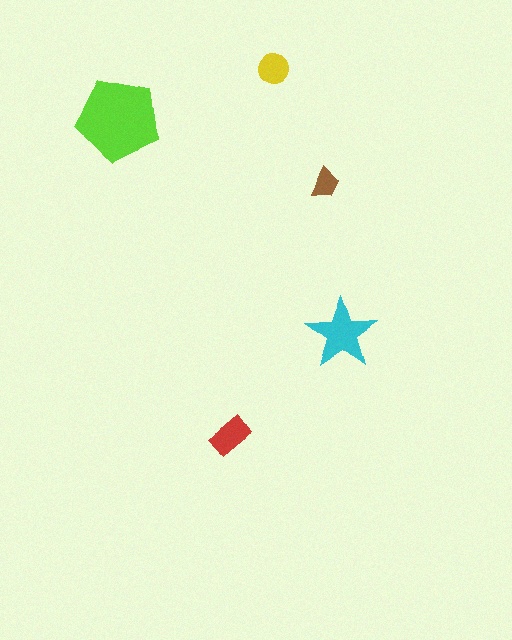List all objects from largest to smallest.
The lime pentagon, the cyan star, the red rectangle, the yellow circle, the brown trapezoid.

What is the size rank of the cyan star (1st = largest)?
2nd.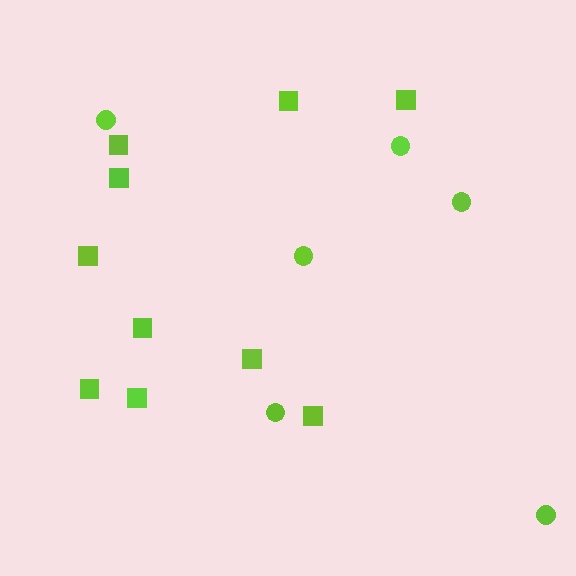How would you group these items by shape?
There are 2 groups: one group of circles (6) and one group of squares (10).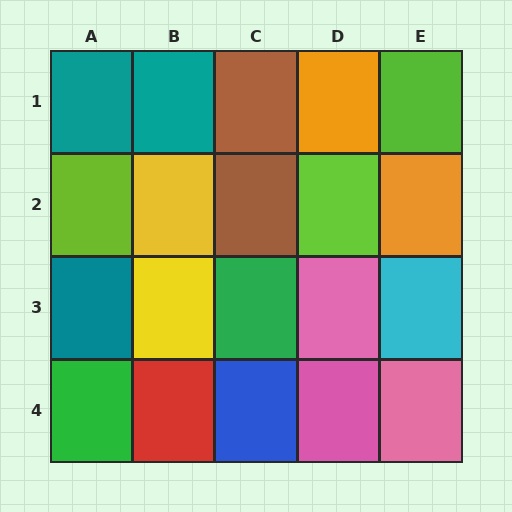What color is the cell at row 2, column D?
Lime.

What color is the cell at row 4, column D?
Pink.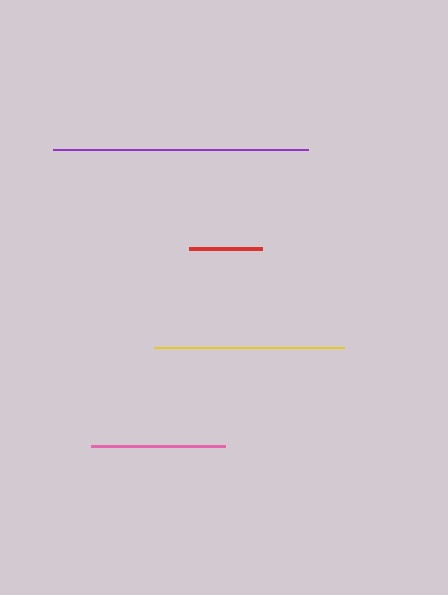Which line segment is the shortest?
The red line is the shortest at approximately 73 pixels.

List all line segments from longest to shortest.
From longest to shortest: purple, yellow, pink, red.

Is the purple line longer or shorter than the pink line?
The purple line is longer than the pink line.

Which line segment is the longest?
The purple line is the longest at approximately 255 pixels.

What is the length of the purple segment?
The purple segment is approximately 255 pixels long.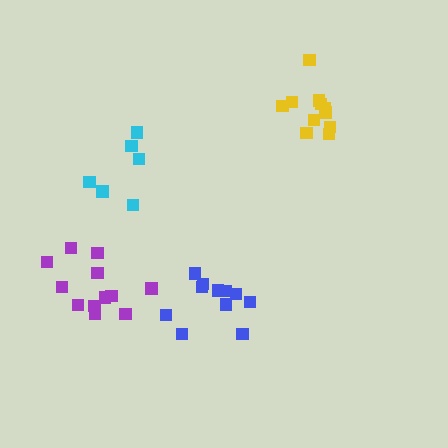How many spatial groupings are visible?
There are 4 spatial groupings.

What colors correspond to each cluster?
The clusters are colored: yellow, blue, purple, cyan.